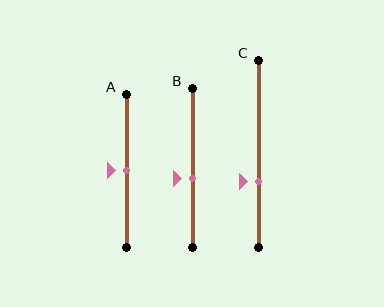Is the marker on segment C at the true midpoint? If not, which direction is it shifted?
No, the marker on segment C is shifted downward by about 15% of the segment length.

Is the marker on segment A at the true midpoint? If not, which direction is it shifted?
Yes, the marker on segment A is at the true midpoint.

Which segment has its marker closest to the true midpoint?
Segment A has its marker closest to the true midpoint.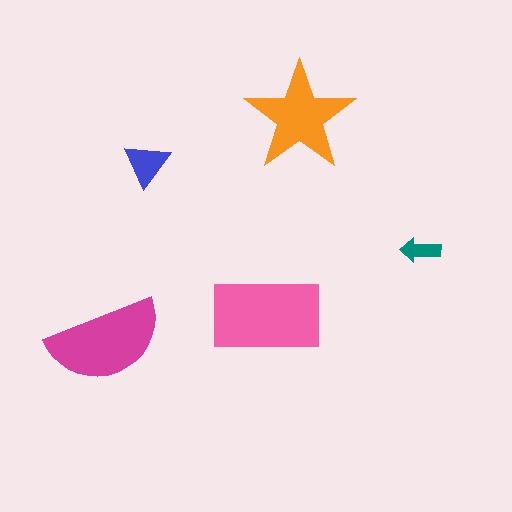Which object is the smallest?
The teal arrow.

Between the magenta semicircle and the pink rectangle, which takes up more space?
The pink rectangle.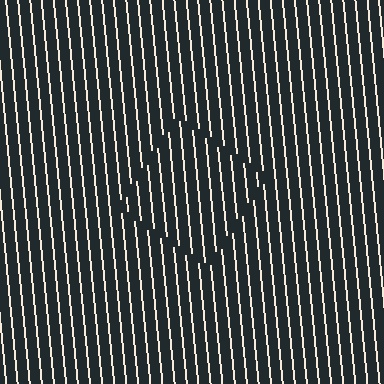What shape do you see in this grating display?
An illusory square. The interior of the shape contains the same grating, shifted by half a period — the contour is defined by the phase discontinuity where line-ends from the inner and outer gratings abut.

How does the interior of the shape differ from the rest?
The interior of the shape contains the same grating, shifted by half a period — the contour is defined by the phase discontinuity where line-ends from the inner and outer gratings abut.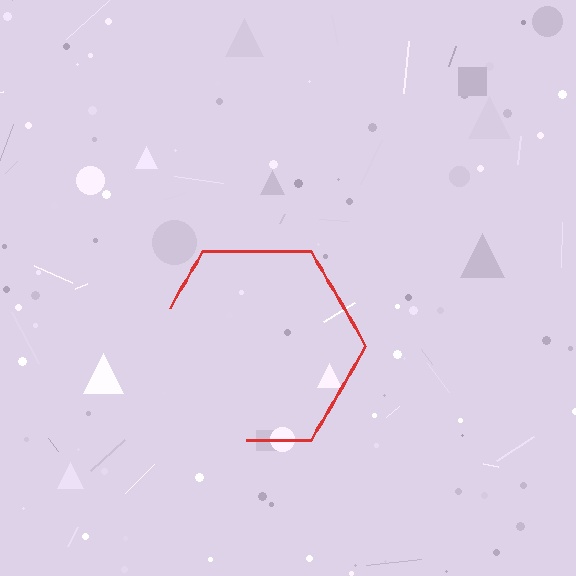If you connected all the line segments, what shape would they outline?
They would outline a hexagon.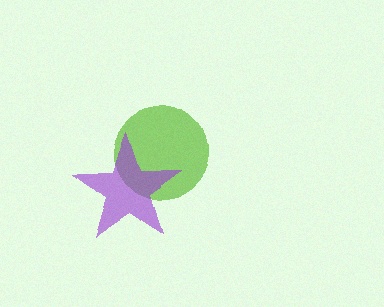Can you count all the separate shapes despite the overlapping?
Yes, there are 2 separate shapes.